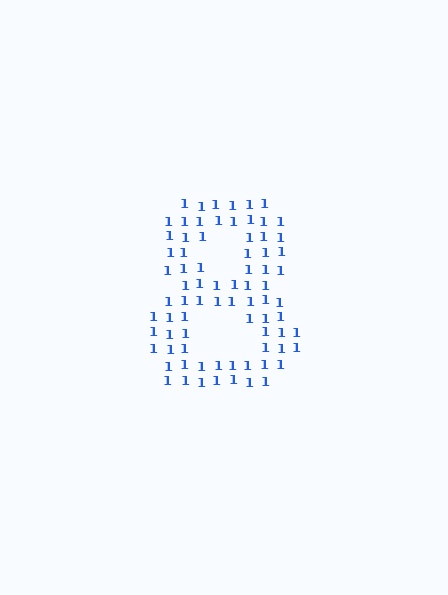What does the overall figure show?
The overall figure shows the digit 8.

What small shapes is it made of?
It is made of small digit 1's.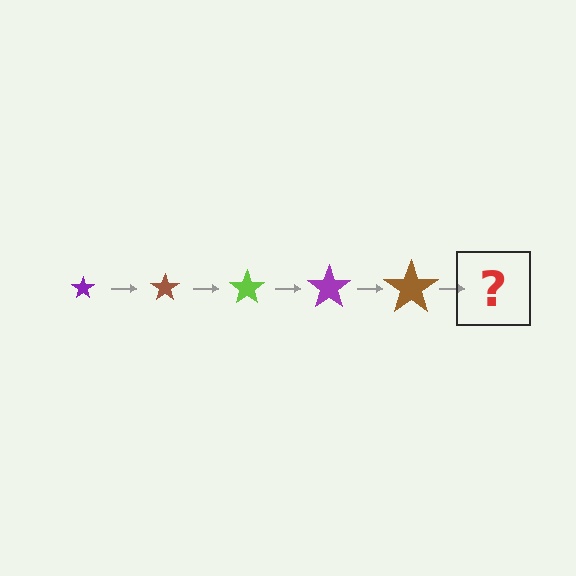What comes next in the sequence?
The next element should be a lime star, larger than the previous one.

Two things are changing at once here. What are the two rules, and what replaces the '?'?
The two rules are that the star grows larger each step and the color cycles through purple, brown, and lime. The '?' should be a lime star, larger than the previous one.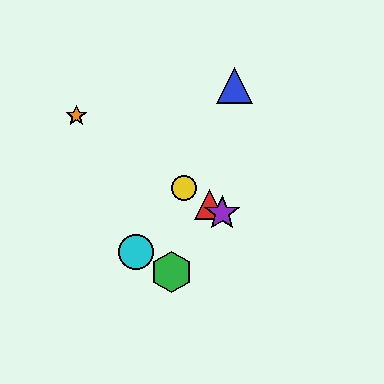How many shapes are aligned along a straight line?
4 shapes (the red triangle, the yellow circle, the purple star, the orange star) are aligned along a straight line.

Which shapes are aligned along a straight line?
The red triangle, the yellow circle, the purple star, the orange star are aligned along a straight line.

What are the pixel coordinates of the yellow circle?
The yellow circle is at (184, 188).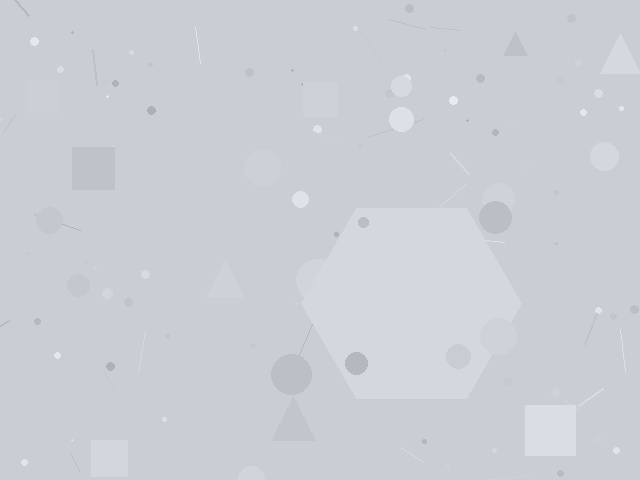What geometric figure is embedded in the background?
A hexagon is embedded in the background.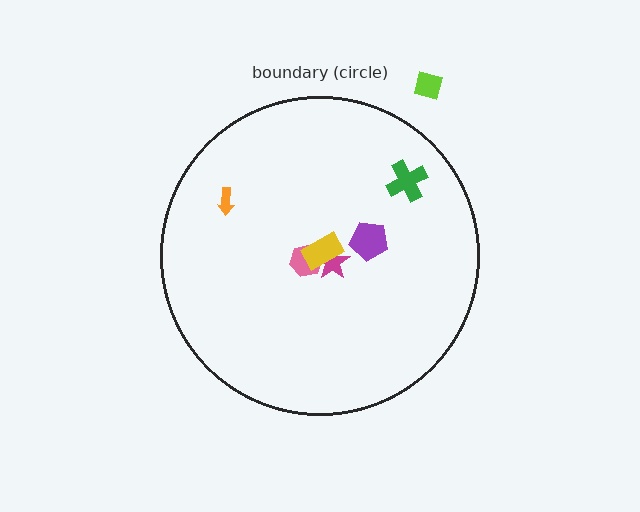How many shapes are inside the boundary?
6 inside, 1 outside.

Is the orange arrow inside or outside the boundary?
Inside.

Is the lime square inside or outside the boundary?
Outside.